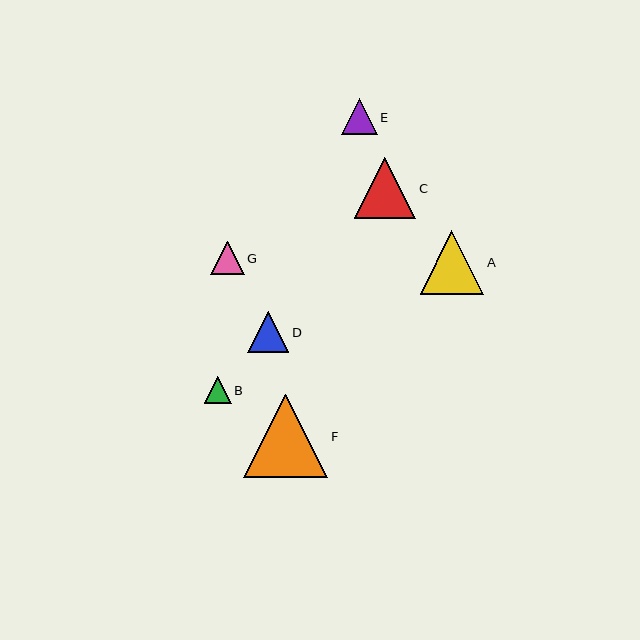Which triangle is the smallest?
Triangle B is the smallest with a size of approximately 27 pixels.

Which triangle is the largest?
Triangle F is the largest with a size of approximately 84 pixels.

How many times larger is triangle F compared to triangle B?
Triangle F is approximately 3.1 times the size of triangle B.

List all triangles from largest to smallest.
From largest to smallest: F, A, C, D, E, G, B.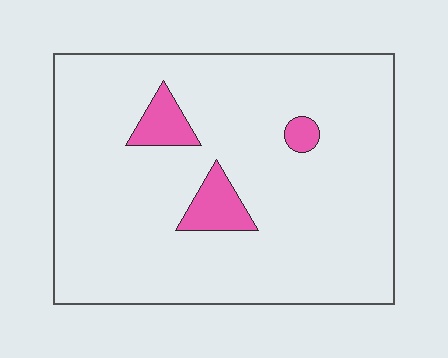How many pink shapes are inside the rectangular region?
3.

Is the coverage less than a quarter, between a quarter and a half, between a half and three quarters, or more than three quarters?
Less than a quarter.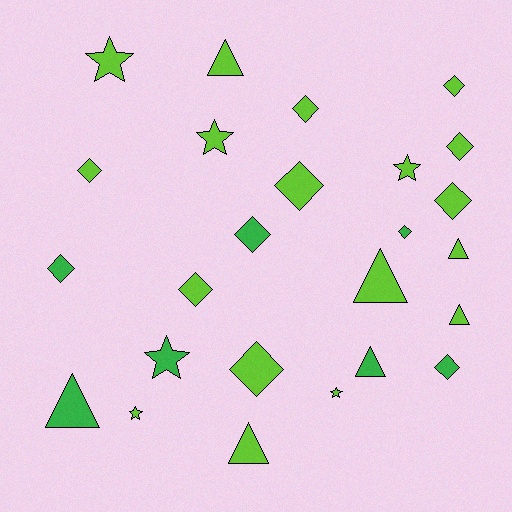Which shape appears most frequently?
Diamond, with 12 objects.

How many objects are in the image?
There are 25 objects.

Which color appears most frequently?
Lime, with 18 objects.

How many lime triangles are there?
There are 5 lime triangles.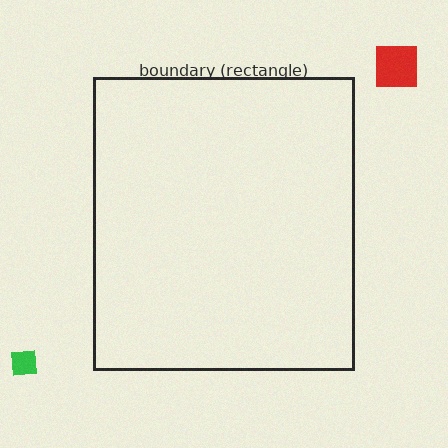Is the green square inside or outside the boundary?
Outside.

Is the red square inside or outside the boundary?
Outside.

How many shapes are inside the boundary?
0 inside, 2 outside.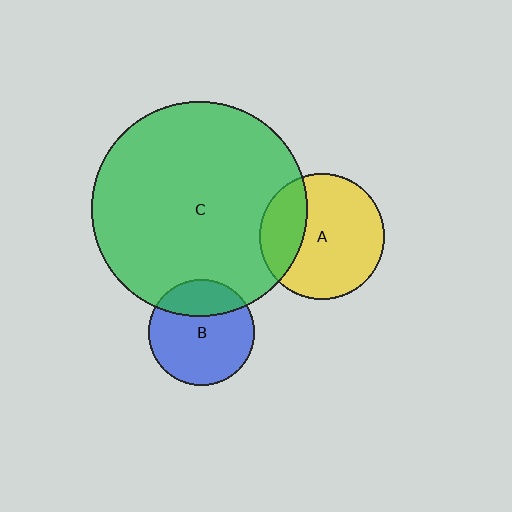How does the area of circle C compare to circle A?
Approximately 3.0 times.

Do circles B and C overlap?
Yes.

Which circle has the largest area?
Circle C (green).